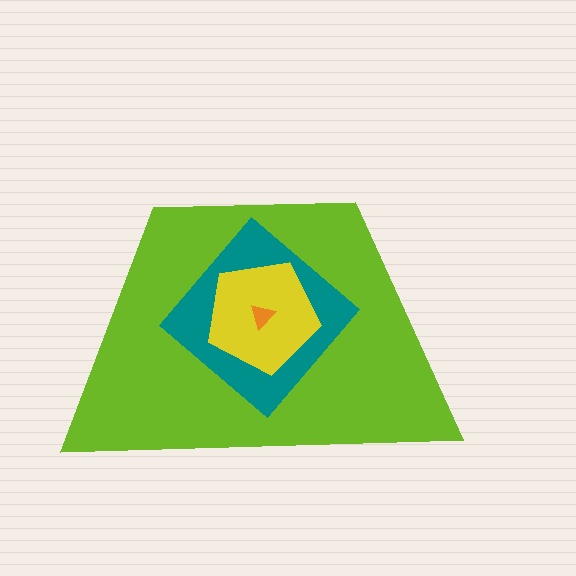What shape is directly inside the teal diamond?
The yellow pentagon.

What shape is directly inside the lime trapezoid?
The teal diamond.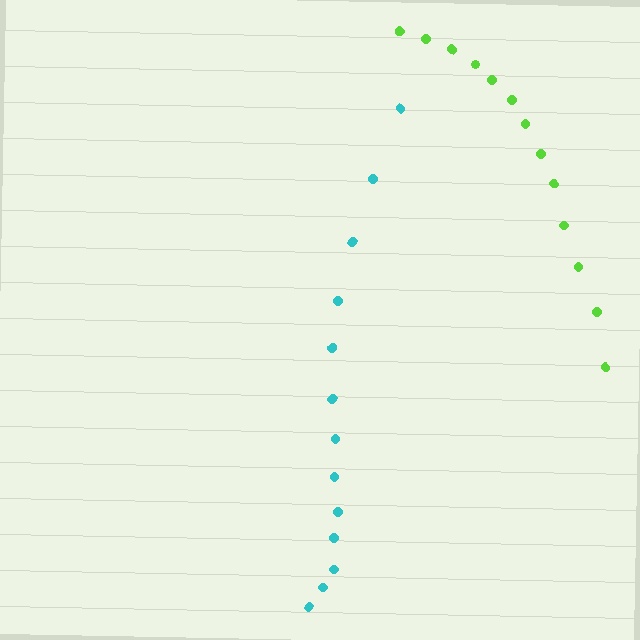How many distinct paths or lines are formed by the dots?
There are 2 distinct paths.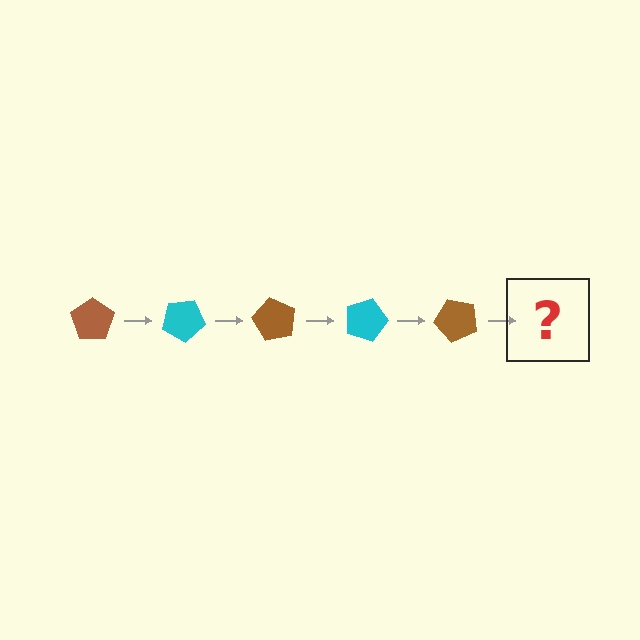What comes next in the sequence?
The next element should be a cyan pentagon, rotated 150 degrees from the start.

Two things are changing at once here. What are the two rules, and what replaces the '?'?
The two rules are that it rotates 30 degrees each step and the color cycles through brown and cyan. The '?' should be a cyan pentagon, rotated 150 degrees from the start.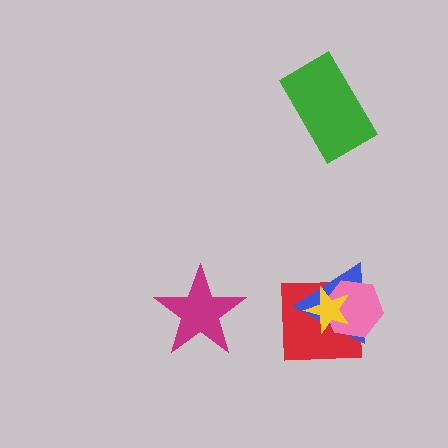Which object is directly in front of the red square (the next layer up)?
The blue triangle is directly in front of the red square.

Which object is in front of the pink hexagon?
The yellow star is in front of the pink hexagon.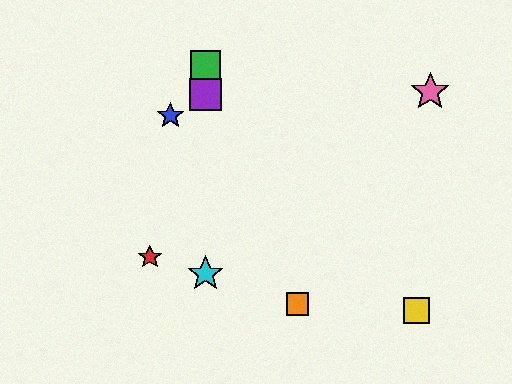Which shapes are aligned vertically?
The green square, the purple square, the cyan star are aligned vertically.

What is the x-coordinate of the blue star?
The blue star is at x≈170.